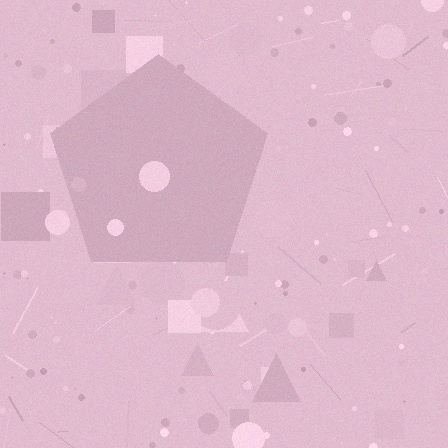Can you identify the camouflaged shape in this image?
The camouflaged shape is a pentagon.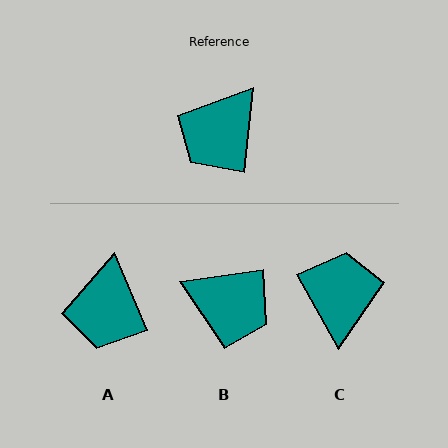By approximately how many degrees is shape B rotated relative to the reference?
Approximately 104 degrees counter-clockwise.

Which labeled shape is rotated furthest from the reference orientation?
C, about 145 degrees away.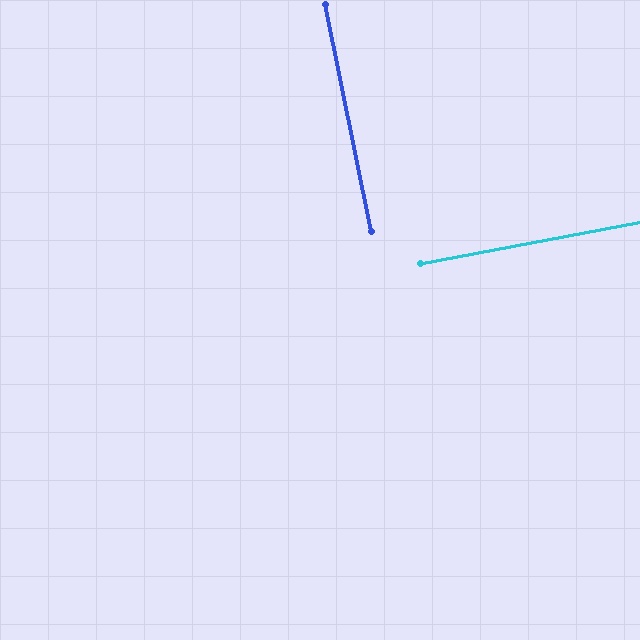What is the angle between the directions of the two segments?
Approximately 89 degrees.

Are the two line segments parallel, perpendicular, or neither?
Perpendicular — they meet at approximately 89°.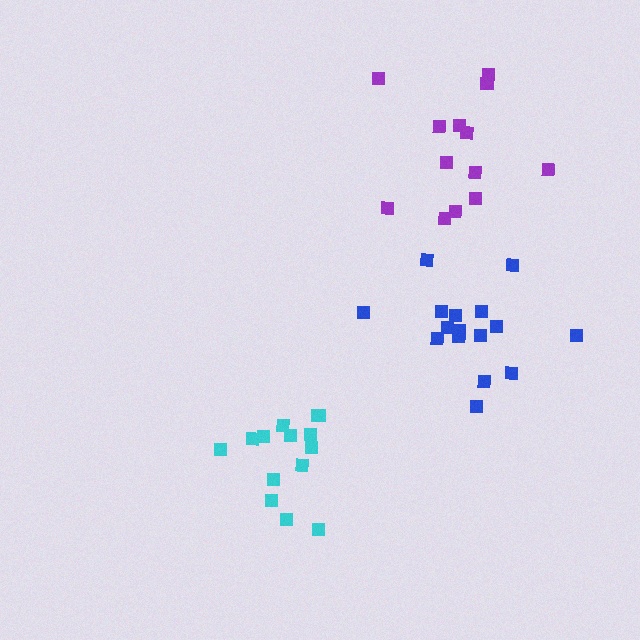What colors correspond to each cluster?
The clusters are colored: cyan, blue, purple.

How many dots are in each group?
Group 1: 14 dots, Group 2: 17 dots, Group 3: 13 dots (44 total).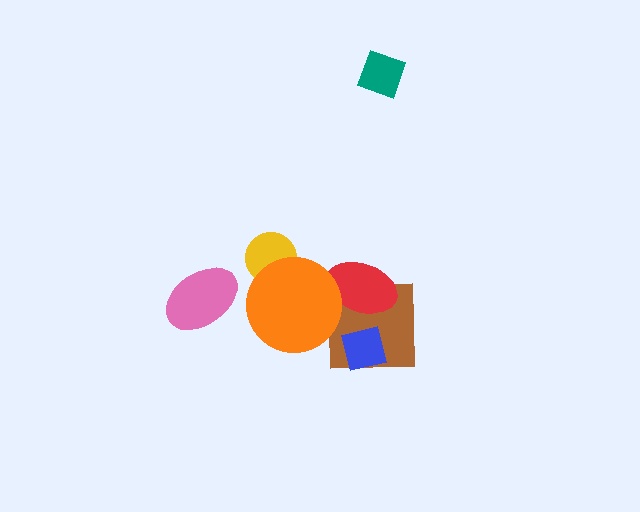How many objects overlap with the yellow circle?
1 object overlaps with the yellow circle.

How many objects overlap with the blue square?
1 object overlaps with the blue square.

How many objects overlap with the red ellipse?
2 objects overlap with the red ellipse.